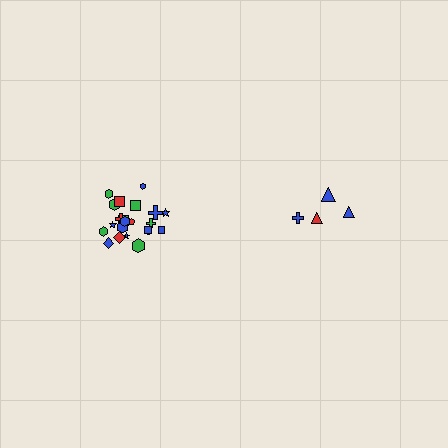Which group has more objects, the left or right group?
The left group.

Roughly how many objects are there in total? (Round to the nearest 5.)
Roughly 25 objects in total.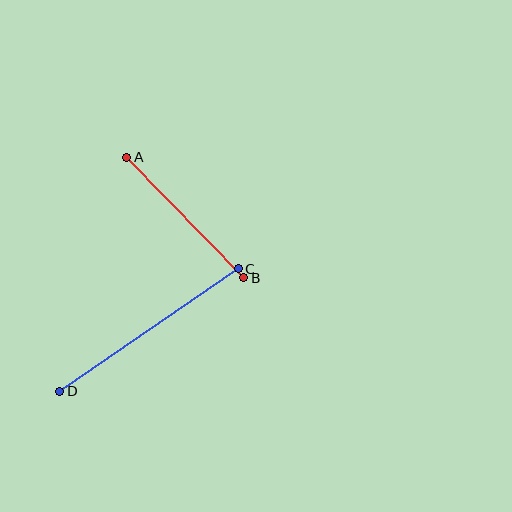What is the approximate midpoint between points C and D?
The midpoint is at approximately (149, 330) pixels.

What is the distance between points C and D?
The distance is approximately 216 pixels.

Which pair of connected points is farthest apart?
Points C and D are farthest apart.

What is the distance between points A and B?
The distance is approximately 168 pixels.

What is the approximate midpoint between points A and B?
The midpoint is at approximately (185, 217) pixels.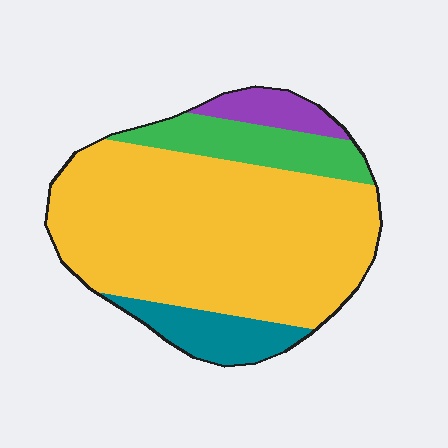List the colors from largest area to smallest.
From largest to smallest: yellow, green, teal, purple.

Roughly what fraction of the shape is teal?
Teal covers 10% of the shape.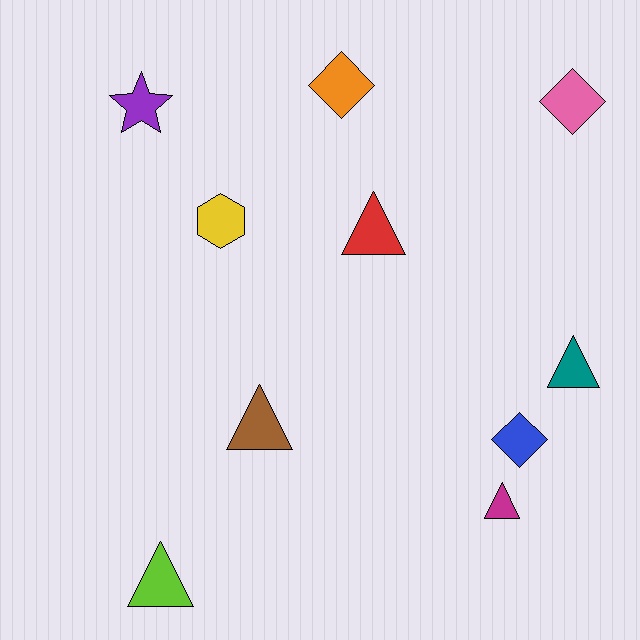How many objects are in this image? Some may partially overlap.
There are 10 objects.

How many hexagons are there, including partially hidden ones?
There is 1 hexagon.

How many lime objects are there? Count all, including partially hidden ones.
There is 1 lime object.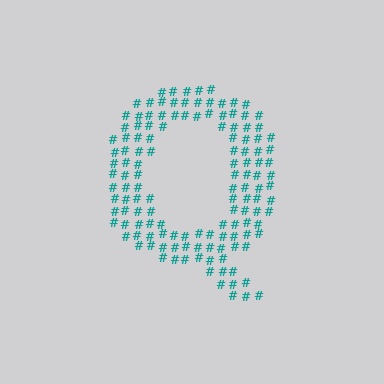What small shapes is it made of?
It is made of small hash symbols.